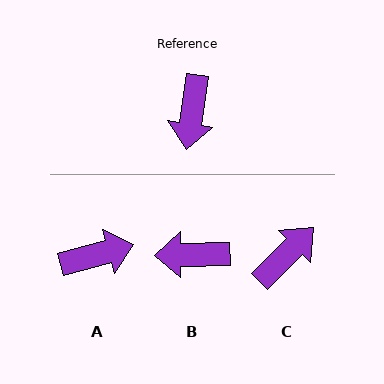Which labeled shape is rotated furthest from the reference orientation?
C, about 143 degrees away.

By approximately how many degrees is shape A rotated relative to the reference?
Approximately 114 degrees counter-clockwise.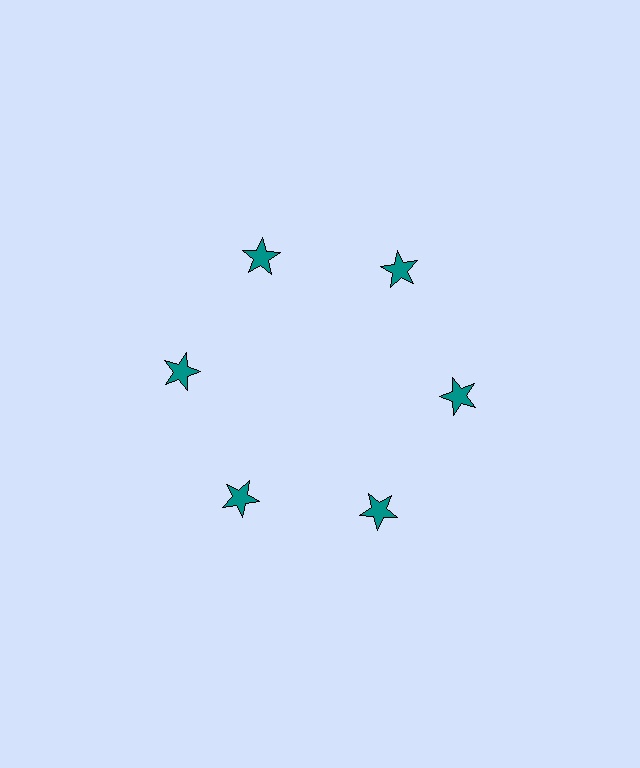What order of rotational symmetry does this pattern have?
This pattern has 6-fold rotational symmetry.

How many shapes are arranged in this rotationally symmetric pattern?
There are 6 shapes, arranged in 6 groups of 1.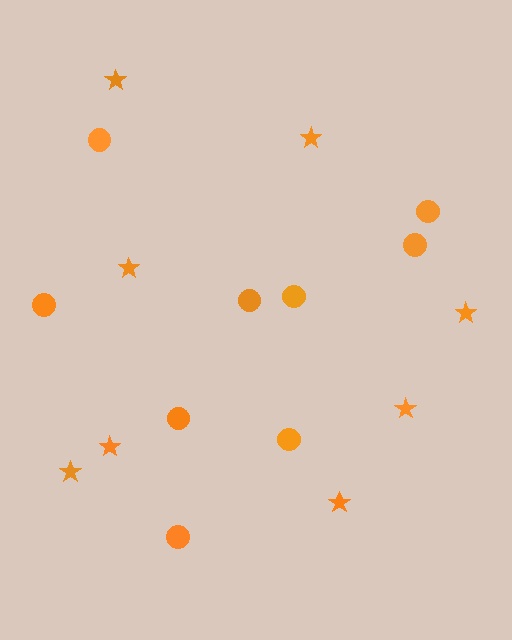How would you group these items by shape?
There are 2 groups: one group of stars (8) and one group of circles (9).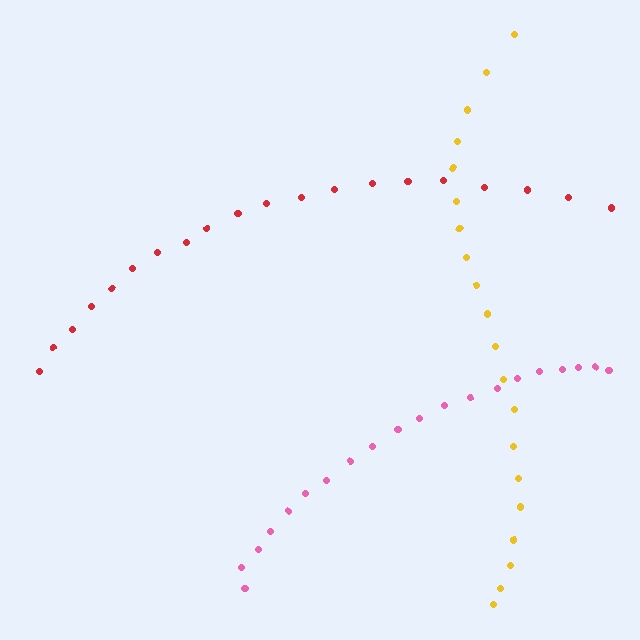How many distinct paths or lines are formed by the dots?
There are 3 distinct paths.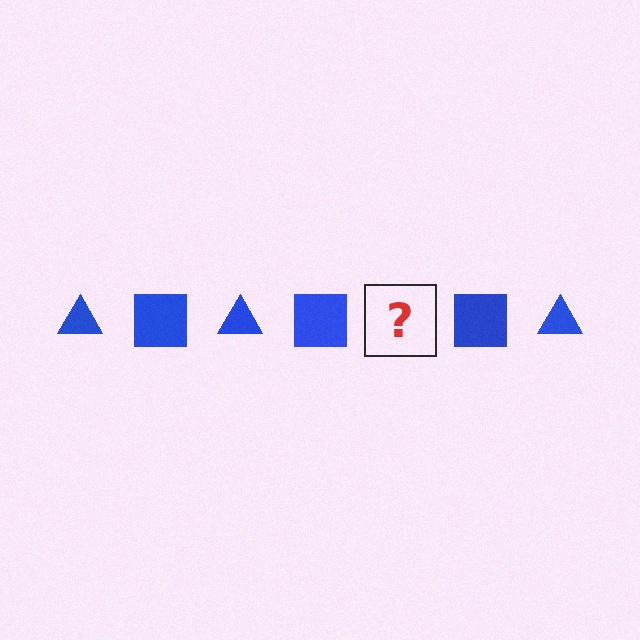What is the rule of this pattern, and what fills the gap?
The rule is that the pattern cycles through triangle, square shapes in blue. The gap should be filled with a blue triangle.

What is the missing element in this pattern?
The missing element is a blue triangle.